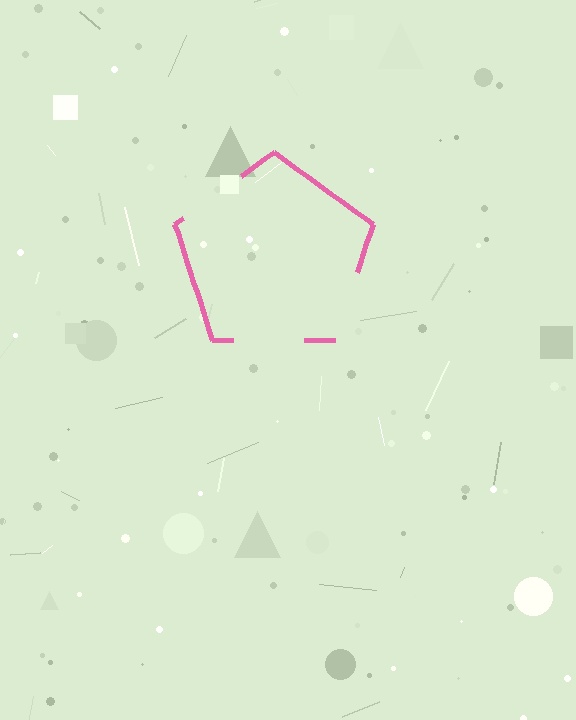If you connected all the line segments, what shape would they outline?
They would outline a pentagon.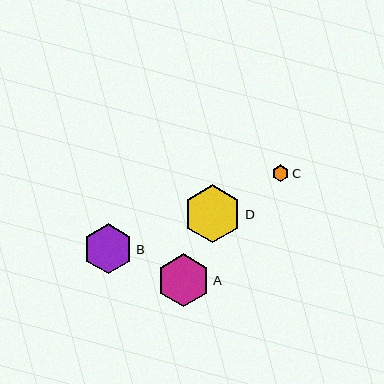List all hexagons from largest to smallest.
From largest to smallest: D, A, B, C.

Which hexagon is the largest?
Hexagon D is the largest with a size of approximately 58 pixels.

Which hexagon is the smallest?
Hexagon C is the smallest with a size of approximately 16 pixels.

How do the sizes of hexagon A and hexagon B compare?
Hexagon A and hexagon B are approximately the same size.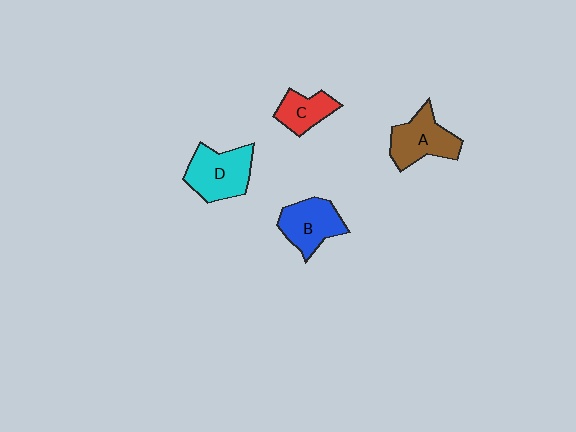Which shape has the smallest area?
Shape C (red).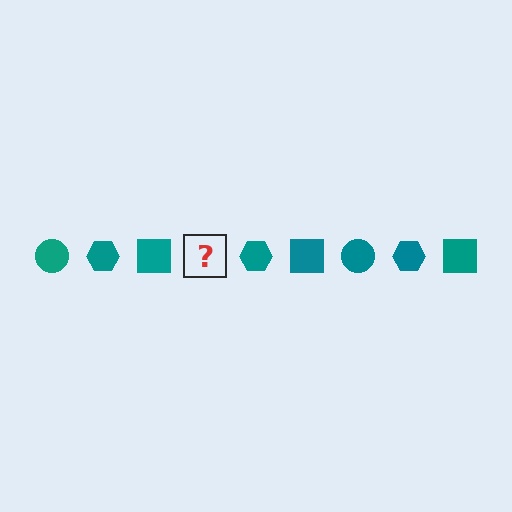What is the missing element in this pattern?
The missing element is a teal circle.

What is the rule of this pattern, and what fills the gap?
The rule is that the pattern cycles through circle, hexagon, square shapes in teal. The gap should be filled with a teal circle.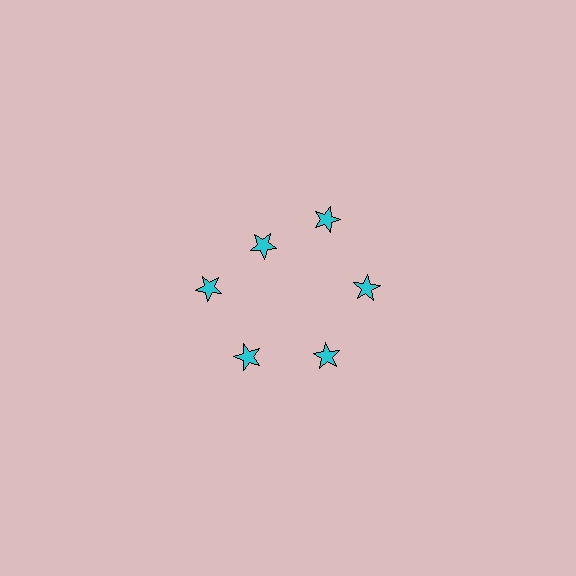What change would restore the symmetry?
The symmetry would be restored by moving it outward, back onto the ring so that all 6 stars sit at equal angles and equal distance from the center.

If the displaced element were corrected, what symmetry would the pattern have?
It would have 6-fold rotational symmetry — the pattern would map onto itself every 60 degrees.